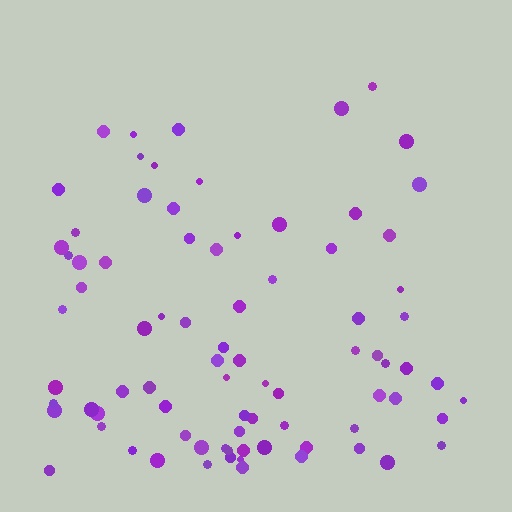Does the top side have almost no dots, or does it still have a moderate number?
Still a moderate number, just noticeably fewer than the bottom.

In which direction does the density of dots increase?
From top to bottom, with the bottom side densest.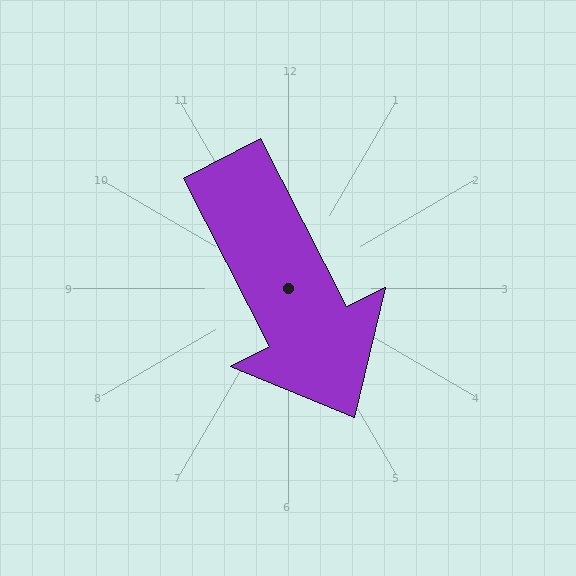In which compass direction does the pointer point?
Southeast.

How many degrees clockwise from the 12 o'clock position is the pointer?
Approximately 153 degrees.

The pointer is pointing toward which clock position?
Roughly 5 o'clock.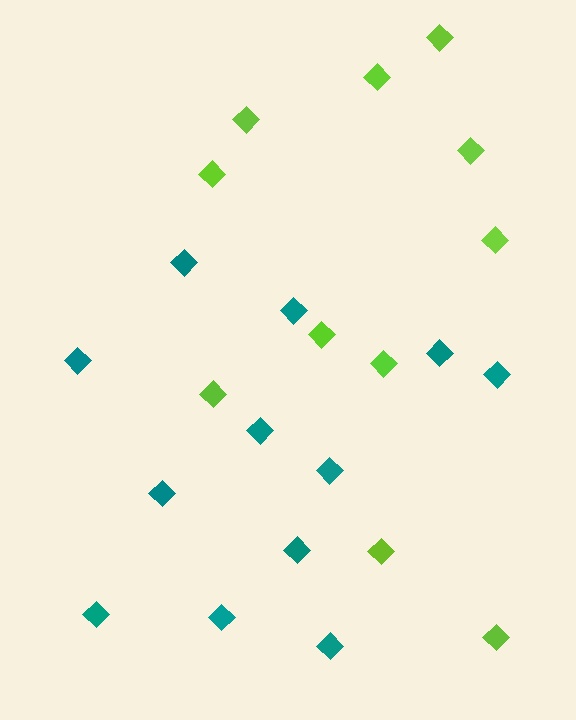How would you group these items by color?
There are 2 groups: one group of teal diamonds (12) and one group of lime diamonds (11).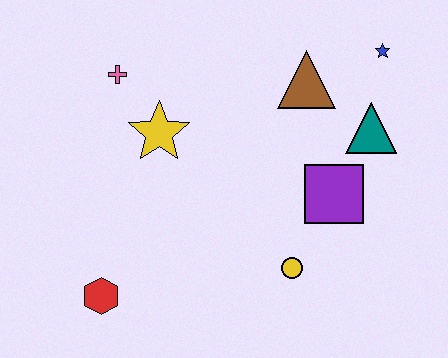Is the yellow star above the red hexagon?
Yes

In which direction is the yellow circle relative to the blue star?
The yellow circle is below the blue star.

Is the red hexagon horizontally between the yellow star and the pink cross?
No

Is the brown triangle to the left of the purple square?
Yes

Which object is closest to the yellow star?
The pink cross is closest to the yellow star.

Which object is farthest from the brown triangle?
The red hexagon is farthest from the brown triangle.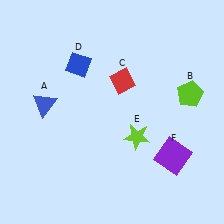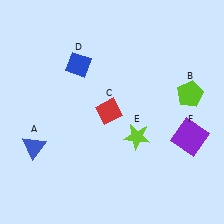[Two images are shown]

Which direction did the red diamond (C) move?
The red diamond (C) moved down.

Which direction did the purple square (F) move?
The purple square (F) moved up.